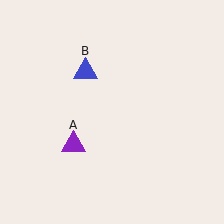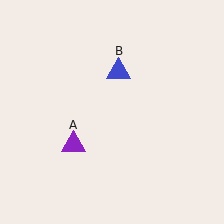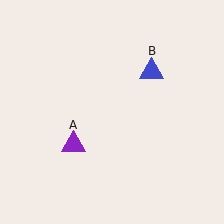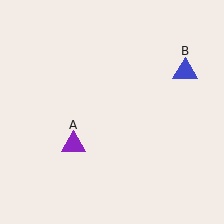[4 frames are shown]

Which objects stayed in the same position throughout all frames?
Purple triangle (object A) remained stationary.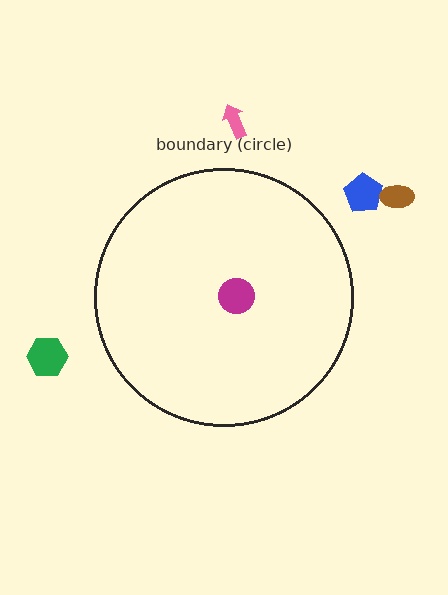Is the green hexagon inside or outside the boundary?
Outside.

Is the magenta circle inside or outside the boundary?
Inside.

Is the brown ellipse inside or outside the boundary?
Outside.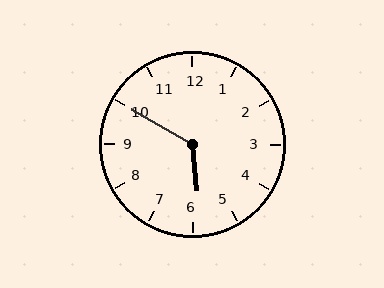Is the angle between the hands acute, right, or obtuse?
It is obtuse.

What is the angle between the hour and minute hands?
Approximately 125 degrees.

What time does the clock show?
5:50.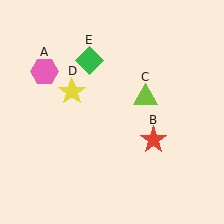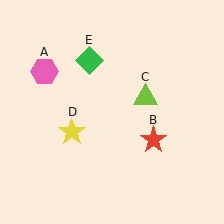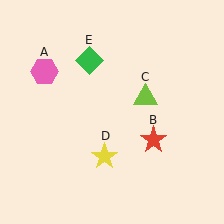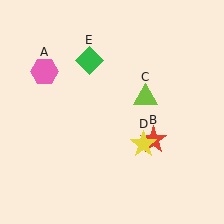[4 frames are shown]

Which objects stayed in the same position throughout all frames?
Pink hexagon (object A) and red star (object B) and lime triangle (object C) and green diamond (object E) remained stationary.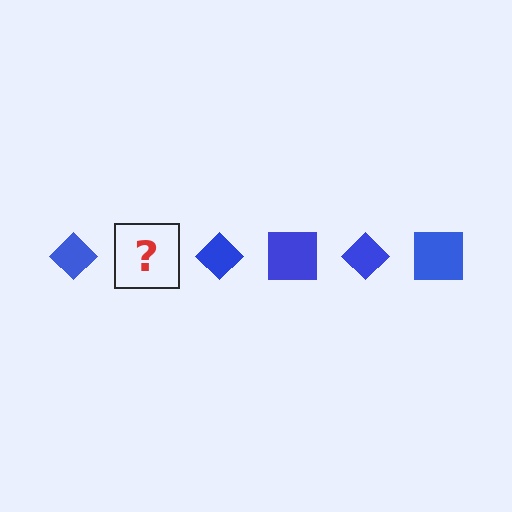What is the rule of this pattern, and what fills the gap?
The rule is that the pattern cycles through diamond, square shapes in blue. The gap should be filled with a blue square.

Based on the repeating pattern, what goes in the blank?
The blank should be a blue square.